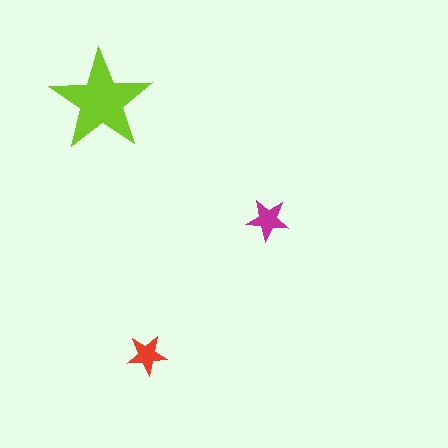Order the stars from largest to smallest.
the lime one, the magenta one, the red one.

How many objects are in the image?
There are 3 objects in the image.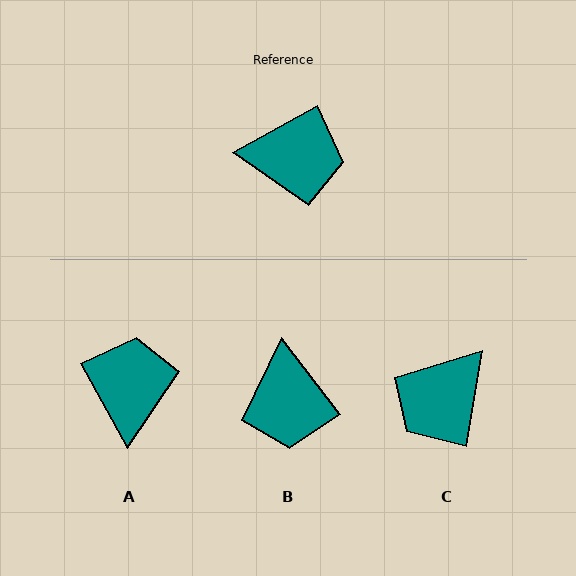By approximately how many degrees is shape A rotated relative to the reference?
Approximately 91 degrees counter-clockwise.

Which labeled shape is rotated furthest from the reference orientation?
C, about 128 degrees away.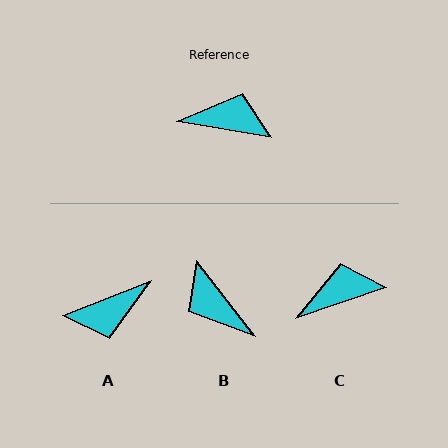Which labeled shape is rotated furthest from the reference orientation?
A, about 149 degrees away.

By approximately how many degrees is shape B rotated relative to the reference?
Approximately 137 degrees counter-clockwise.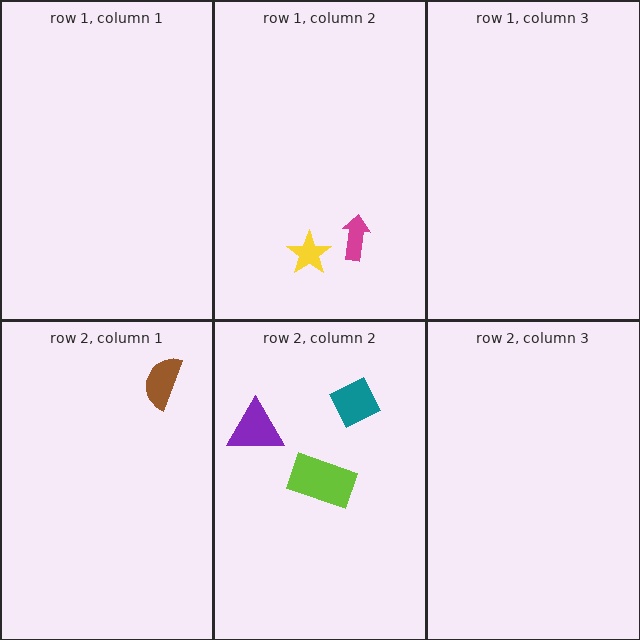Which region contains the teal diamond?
The row 2, column 2 region.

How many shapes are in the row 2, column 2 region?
3.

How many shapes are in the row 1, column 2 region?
2.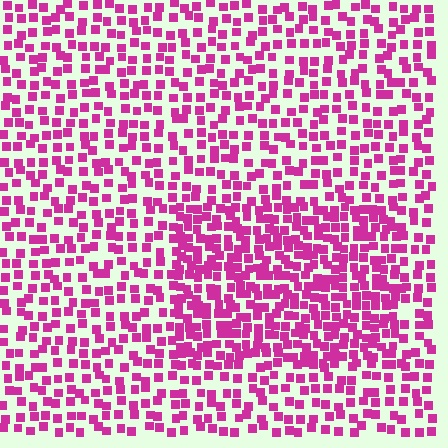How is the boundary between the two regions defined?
The boundary is defined by a change in element density (approximately 1.7x ratio). All elements are the same color, size, and shape.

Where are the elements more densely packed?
The elements are more densely packed inside the rectangle boundary.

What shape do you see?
I see a rectangle.